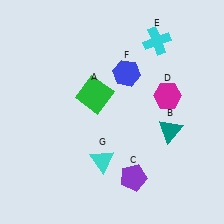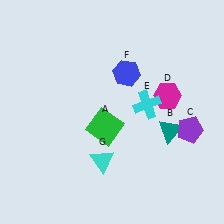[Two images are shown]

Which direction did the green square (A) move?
The green square (A) moved down.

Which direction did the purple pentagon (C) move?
The purple pentagon (C) moved right.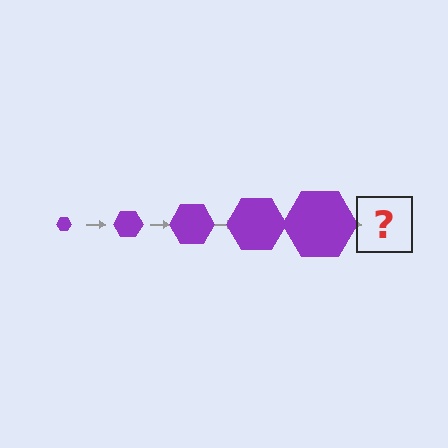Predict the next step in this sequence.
The next step is a purple hexagon, larger than the previous one.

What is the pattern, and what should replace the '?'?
The pattern is that the hexagon gets progressively larger each step. The '?' should be a purple hexagon, larger than the previous one.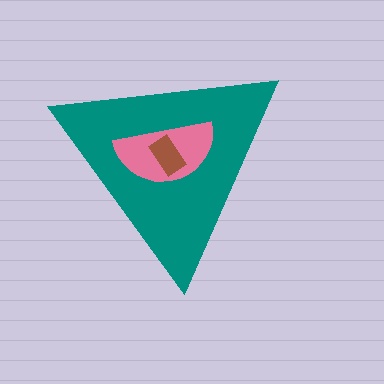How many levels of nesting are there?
3.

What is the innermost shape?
The brown rectangle.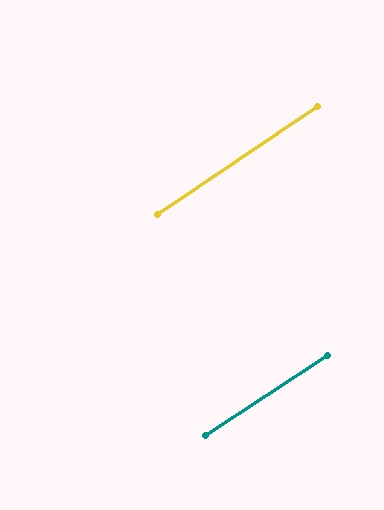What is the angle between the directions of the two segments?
Approximately 0 degrees.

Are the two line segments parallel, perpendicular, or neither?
Parallel — their directions differ by only 0.4°.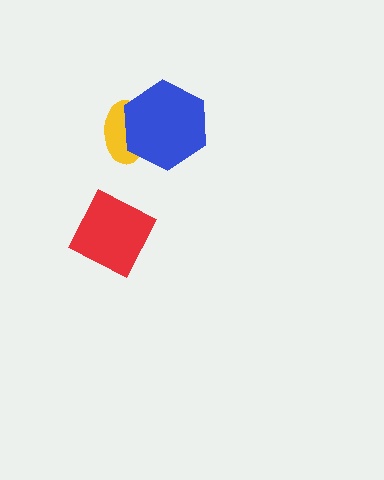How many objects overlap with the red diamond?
0 objects overlap with the red diamond.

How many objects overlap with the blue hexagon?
1 object overlaps with the blue hexagon.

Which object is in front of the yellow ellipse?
The blue hexagon is in front of the yellow ellipse.